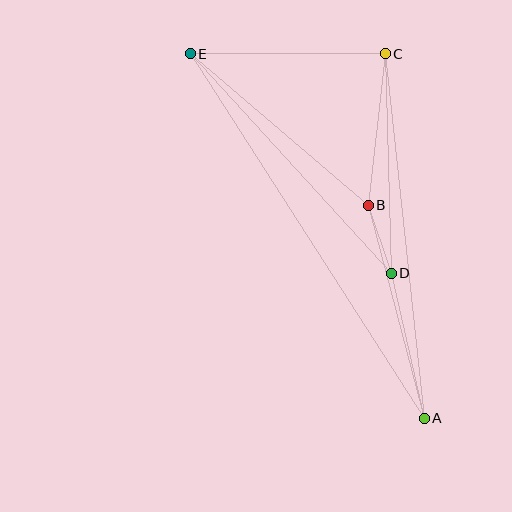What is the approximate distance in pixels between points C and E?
The distance between C and E is approximately 195 pixels.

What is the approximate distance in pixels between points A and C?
The distance between A and C is approximately 367 pixels.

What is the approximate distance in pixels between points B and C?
The distance between B and C is approximately 153 pixels.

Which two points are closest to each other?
Points B and D are closest to each other.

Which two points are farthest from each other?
Points A and E are farthest from each other.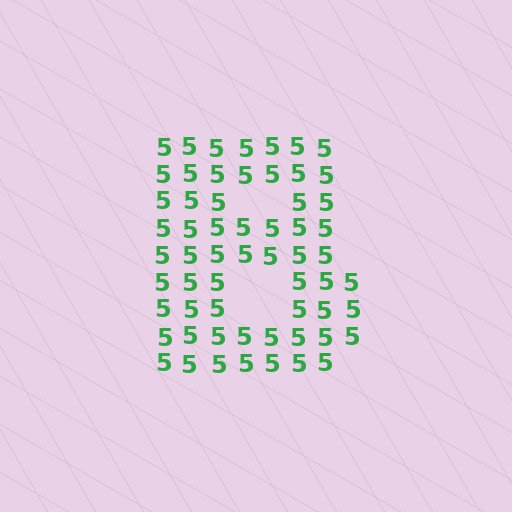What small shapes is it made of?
It is made of small digit 5's.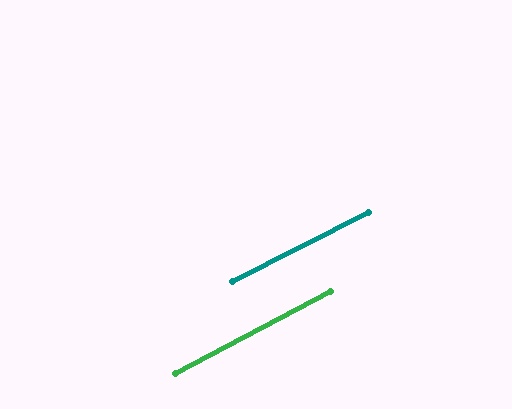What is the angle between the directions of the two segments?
Approximately 1 degree.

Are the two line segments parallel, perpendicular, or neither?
Parallel — their directions differ by only 0.8°.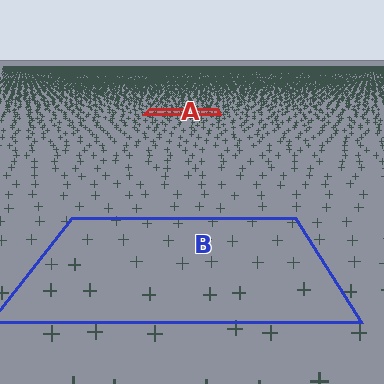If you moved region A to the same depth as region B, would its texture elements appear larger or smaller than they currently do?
They would appear larger. At a closer depth, the same texture elements are projected at a bigger on-screen size.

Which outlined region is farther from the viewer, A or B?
Region A is farther from the viewer — the texture elements inside it appear smaller and more densely packed.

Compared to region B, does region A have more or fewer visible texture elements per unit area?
Region A has more texture elements per unit area — they are packed more densely because it is farther away.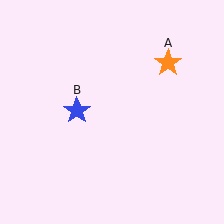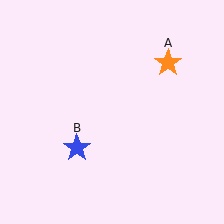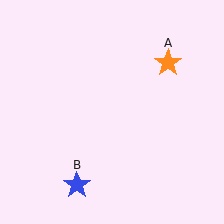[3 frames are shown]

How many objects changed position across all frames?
1 object changed position: blue star (object B).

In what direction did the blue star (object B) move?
The blue star (object B) moved down.